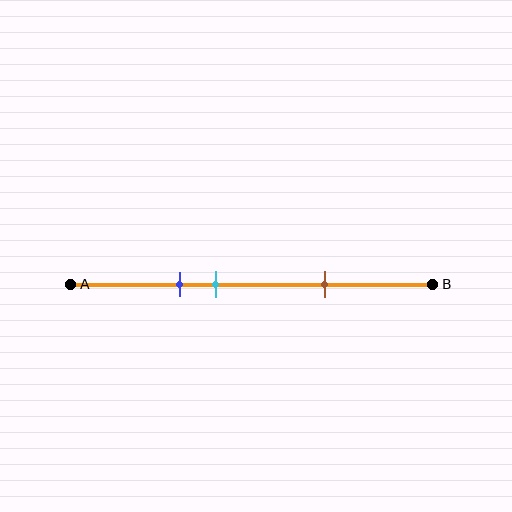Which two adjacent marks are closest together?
The blue and cyan marks are the closest adjacent pair.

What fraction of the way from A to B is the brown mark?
The brown mark is approximately 70% (0.7) of the way from A to B.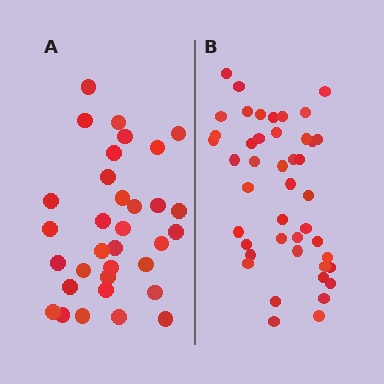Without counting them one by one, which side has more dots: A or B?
Region B (the right region) has more dots.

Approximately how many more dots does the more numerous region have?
Region B has roughly 12 or so more dots than region A.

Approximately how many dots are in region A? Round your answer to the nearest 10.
About 30 dots. (The exact count is 33, which rounds to 30.)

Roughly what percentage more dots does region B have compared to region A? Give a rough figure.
About 35% more.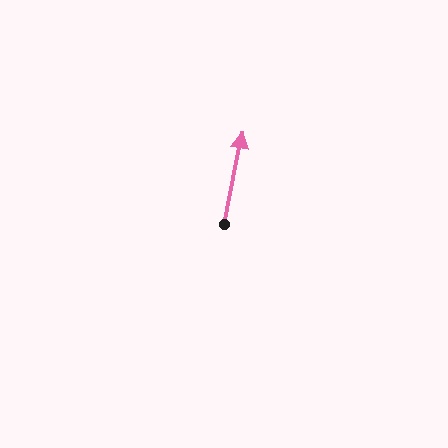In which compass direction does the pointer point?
North.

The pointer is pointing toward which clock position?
Roughly 12 o'clock.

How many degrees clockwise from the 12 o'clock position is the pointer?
Approximately 11 degrees.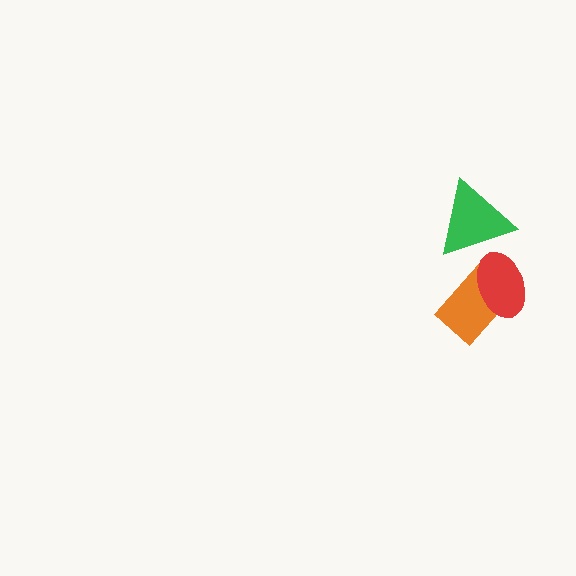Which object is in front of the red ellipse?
The green triangle is in front of the red ellipse.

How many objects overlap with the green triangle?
1 object overlaps with the green triangle.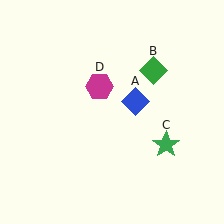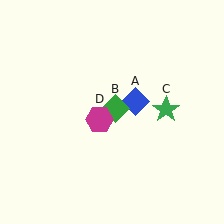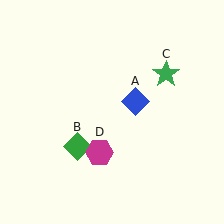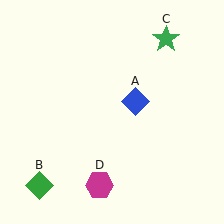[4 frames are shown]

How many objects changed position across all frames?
3 objects changed position: green diamond (object B), green star (object C), magenta hexagon (object D).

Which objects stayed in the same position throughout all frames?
Blue diamond (object A) remained stationary.